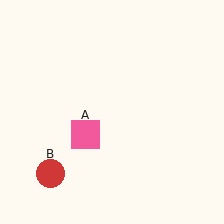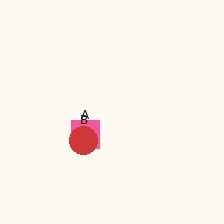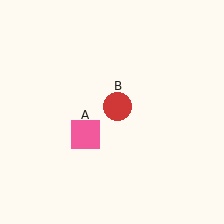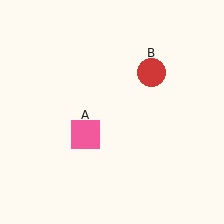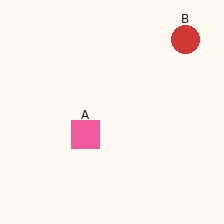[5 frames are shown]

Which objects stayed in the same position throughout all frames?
Pink square (object A) remained stationary.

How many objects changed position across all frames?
1 object changed position: red circle (object B).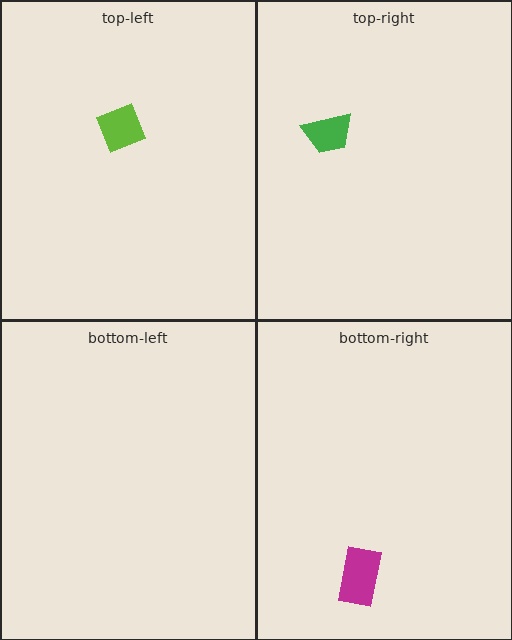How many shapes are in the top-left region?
1.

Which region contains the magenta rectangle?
The bottom-right region.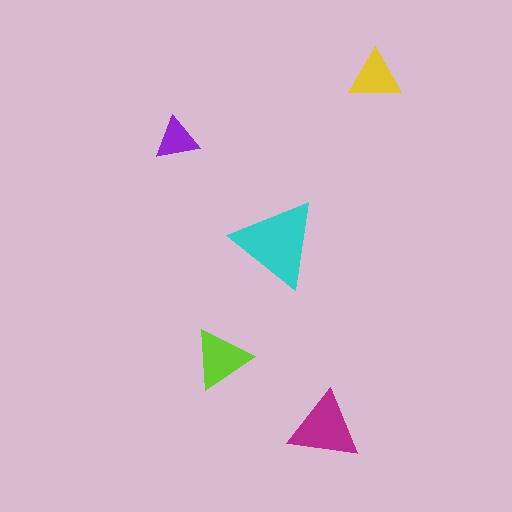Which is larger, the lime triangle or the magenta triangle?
The magenta one.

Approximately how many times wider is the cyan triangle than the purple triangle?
About 2 times wider.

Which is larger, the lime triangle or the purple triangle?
The lime one.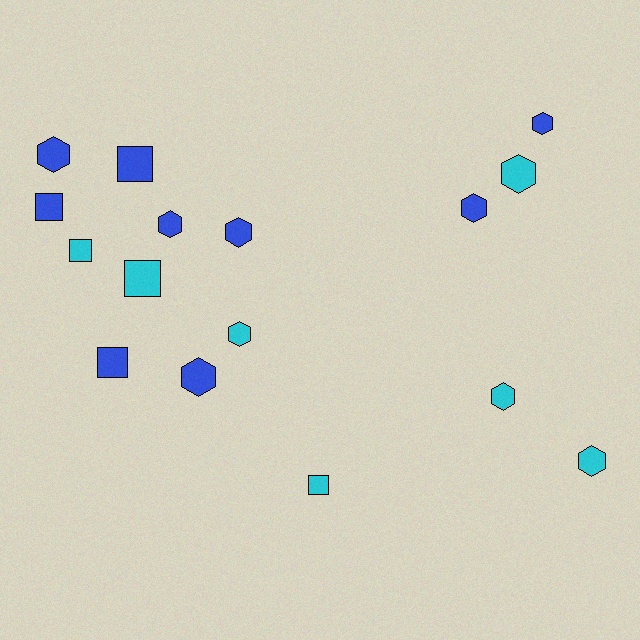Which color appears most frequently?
Blue, with 9 objects.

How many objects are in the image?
There are 16 objects.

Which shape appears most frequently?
Hexagon, with 10 objects.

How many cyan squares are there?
There are 3 cyan squares.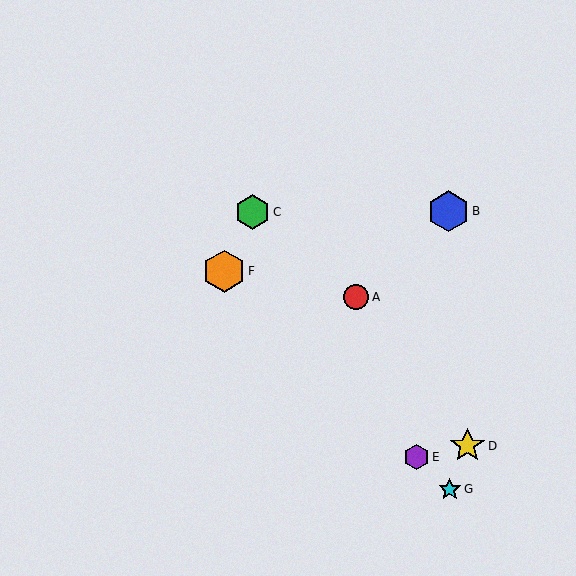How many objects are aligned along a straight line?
3 objects (E, F, G) are aligned along a straight line.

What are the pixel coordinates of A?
Object A is at (356, 297).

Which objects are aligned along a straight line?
Objects E, F, G are aligned along a straight line.